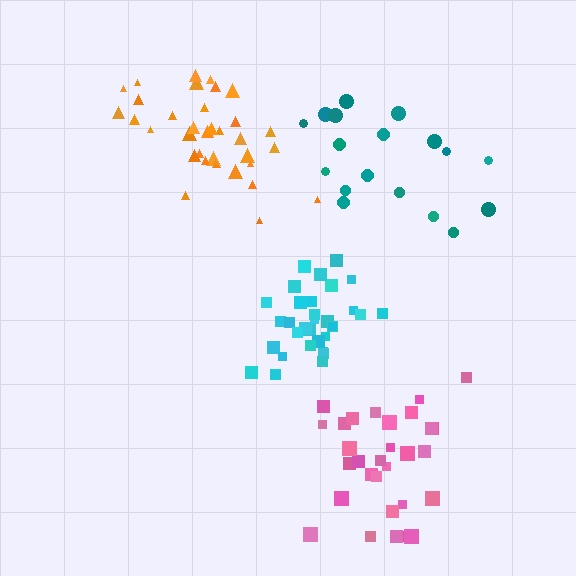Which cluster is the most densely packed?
Cyan.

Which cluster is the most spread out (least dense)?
Teal.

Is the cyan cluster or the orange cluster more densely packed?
Cyan.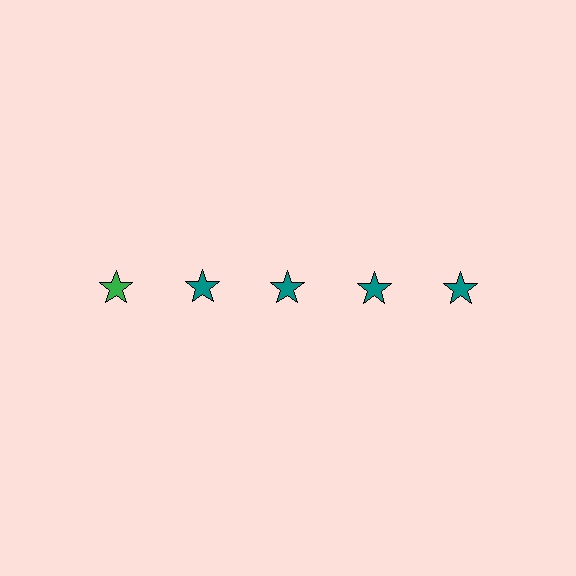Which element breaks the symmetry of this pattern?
The green star in the top row, leftmost column breaks the symmetry. All other shapes are teal stars.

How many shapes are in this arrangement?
There are 5 shapes arranged in a grid pattern.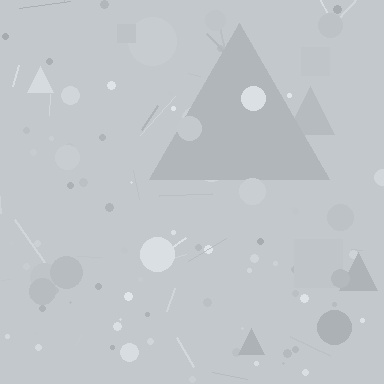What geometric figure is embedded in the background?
A triangle is embedded in the background.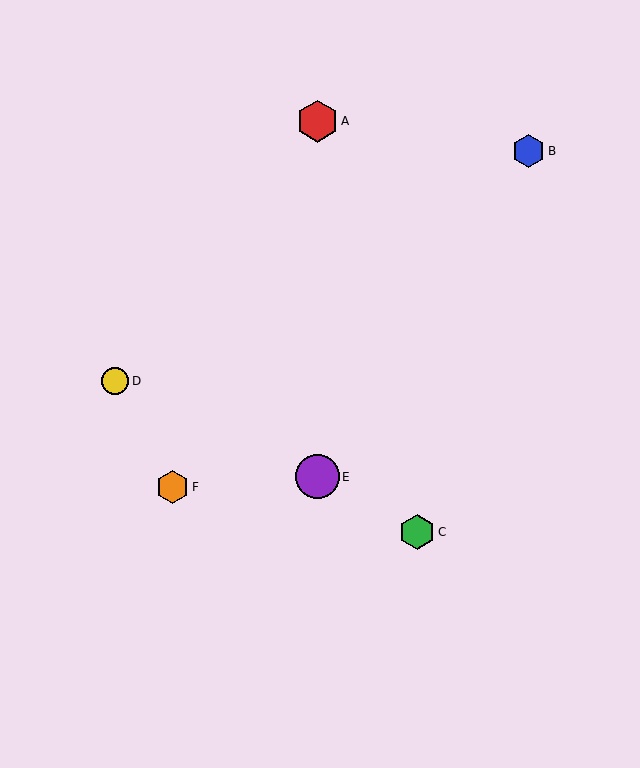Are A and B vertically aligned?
No, A is at x≈317 and B is at x≈529.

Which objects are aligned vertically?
Objects A, E are aligned vertically.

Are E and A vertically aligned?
Yes, both are at x≈317.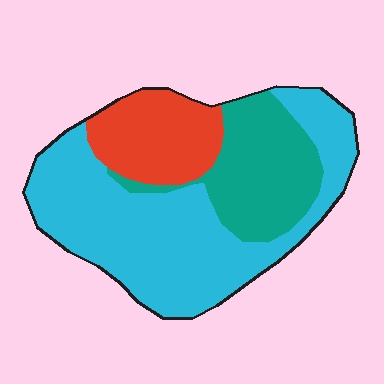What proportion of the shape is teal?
Teal takes up between a sixth and a third of the shape.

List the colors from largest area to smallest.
From largest to smallest: cyan, teal, red.